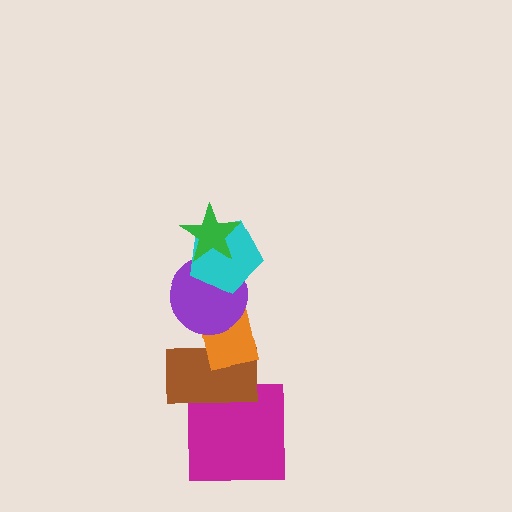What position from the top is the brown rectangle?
The brown rectangle is 5th from the top.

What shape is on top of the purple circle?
The cyan pentagon is on top of the purple circle.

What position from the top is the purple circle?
The purple circle is 3rd from the top.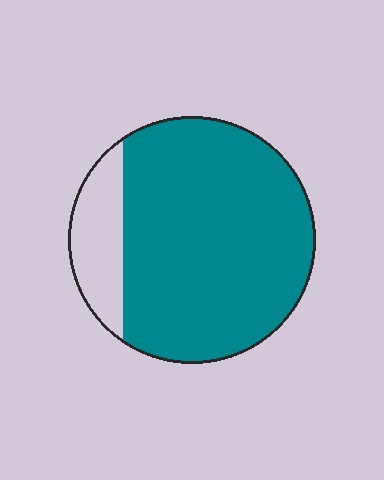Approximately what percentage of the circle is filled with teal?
Approximately 85%.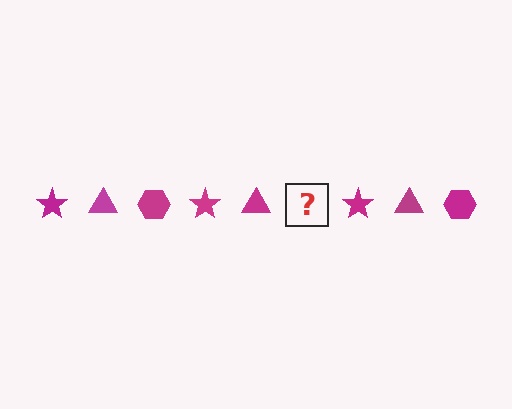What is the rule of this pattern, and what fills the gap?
The rule is that the pattern cycles through star, triangle, hexagon shapes in magenta. The gap should be filled with a magenta hexagon.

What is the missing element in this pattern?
The missing element is a magenta hexagon.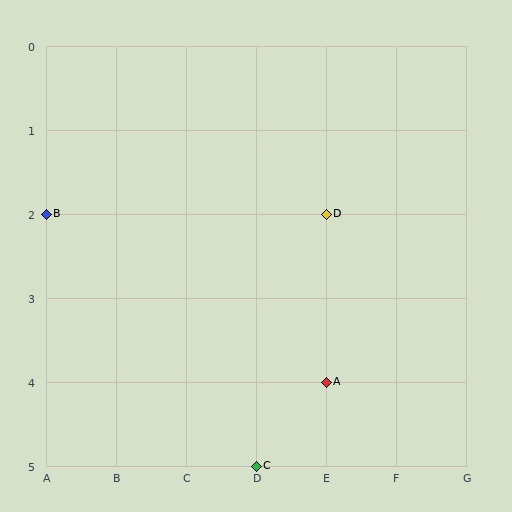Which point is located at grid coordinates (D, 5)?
Point C is at (D, 5).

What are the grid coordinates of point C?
Point C is at grid coordinates (D, 5).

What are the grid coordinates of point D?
Point D is at grid coordinates (E, 2).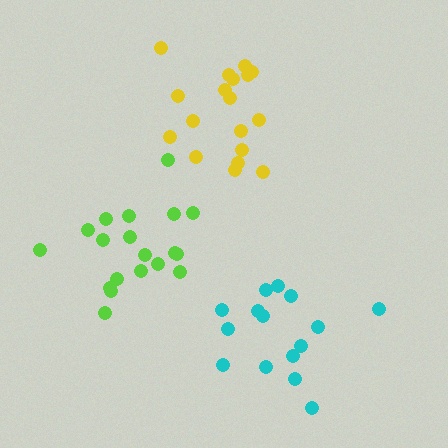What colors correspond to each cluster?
The clusters are colored: lime, yellow, cyan.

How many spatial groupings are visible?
There are 3 spatial groupings.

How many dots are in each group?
Group 1: 19 dots, Group 2: 18 dots, Group 3: 15 dots (52 total).